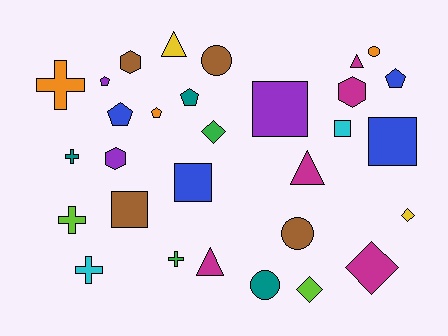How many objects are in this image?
There are 30 objects.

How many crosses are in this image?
There are 5 crosses.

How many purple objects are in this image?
There are 3 purple objects.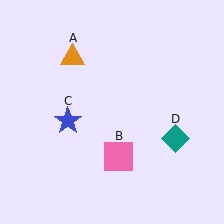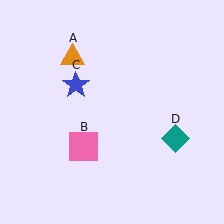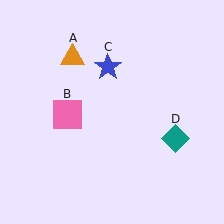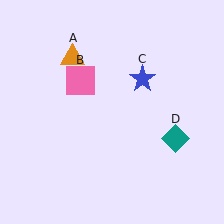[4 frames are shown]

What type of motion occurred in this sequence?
The pink square (object B), blue star (object C) rotated clockwise around the center of the scene.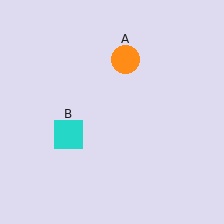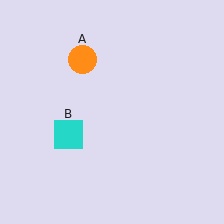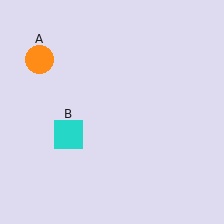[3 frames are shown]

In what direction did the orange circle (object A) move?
The orange circle (object A) moved left.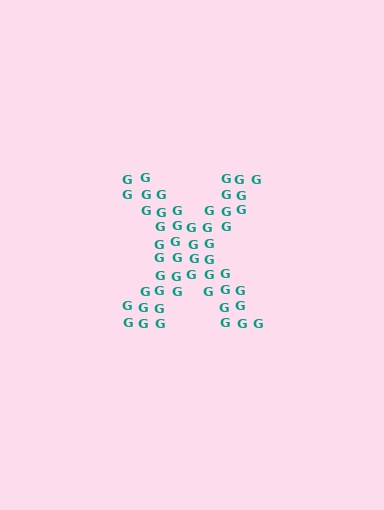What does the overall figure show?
The overall figure shows the letter X.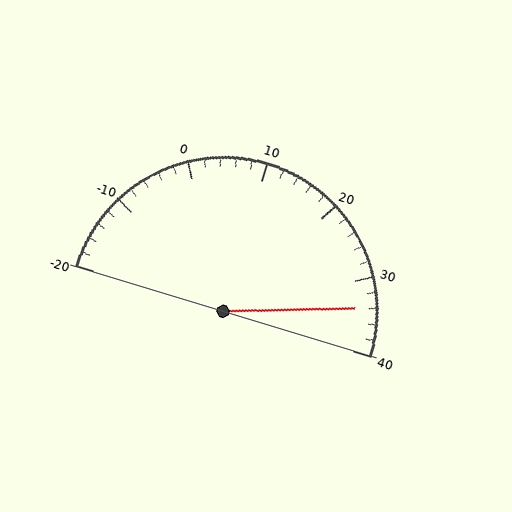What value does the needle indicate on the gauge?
The needle indicates approximately 34.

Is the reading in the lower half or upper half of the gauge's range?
The reading is in the upper half of the range (-20 to 40).